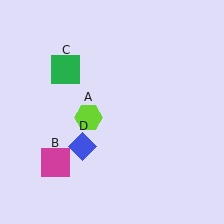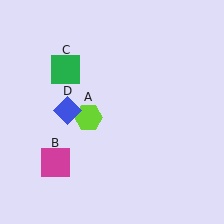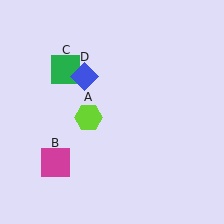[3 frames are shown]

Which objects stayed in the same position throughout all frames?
Lime hexagon (object A) and magenta square (object B) and green square (object C) remained stationary.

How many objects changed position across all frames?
1 object changed position: blue diamond (object D).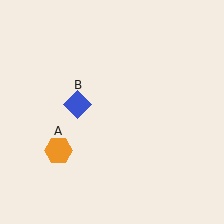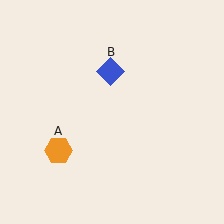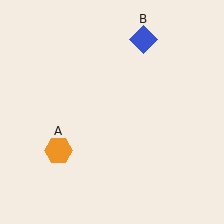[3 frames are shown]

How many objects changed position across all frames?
1 object changed position: blue diamond (object B).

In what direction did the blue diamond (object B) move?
The blue diamond (object B) moved up and to the right.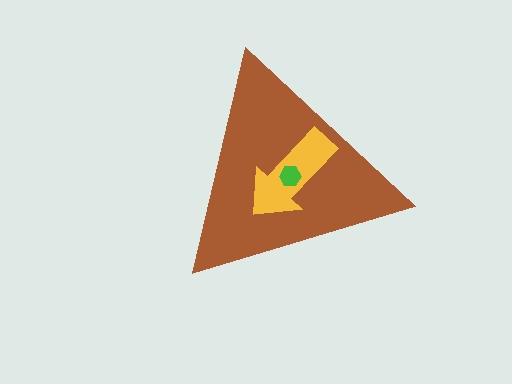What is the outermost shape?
The brown triangle.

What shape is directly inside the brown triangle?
The yellow arrow.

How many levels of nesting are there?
3.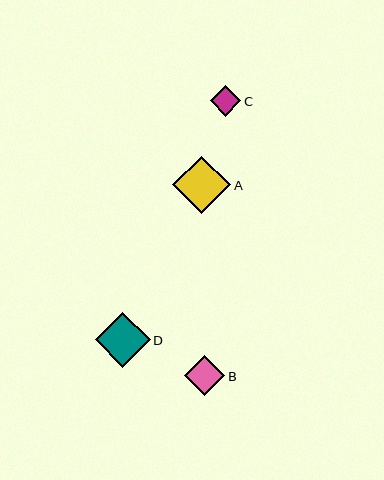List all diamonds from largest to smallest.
From largest to smallest: A, D, B, C.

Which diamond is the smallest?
Diamond C is the smallest with a size of approximately 31 pixels.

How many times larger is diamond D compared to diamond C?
Diamond D is approximately 1.8 times the size of diamond C.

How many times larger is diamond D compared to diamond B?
Diamond D is approximately 1.4 times the size of diamond B.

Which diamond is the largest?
Diamond A is the largest with a size of approximately 58 pixels.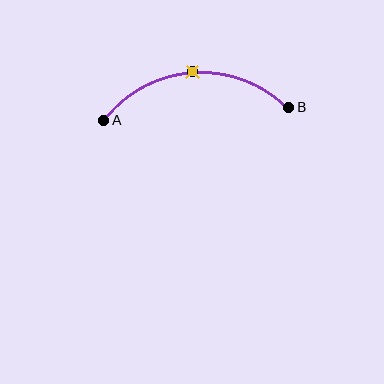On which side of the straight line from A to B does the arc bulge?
The arc bulges above the straight line connecting A and B.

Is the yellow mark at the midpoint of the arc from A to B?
Yes. The yellow mark lies on the arc at equal arc-length from both A and B — it is the arc midpoint.